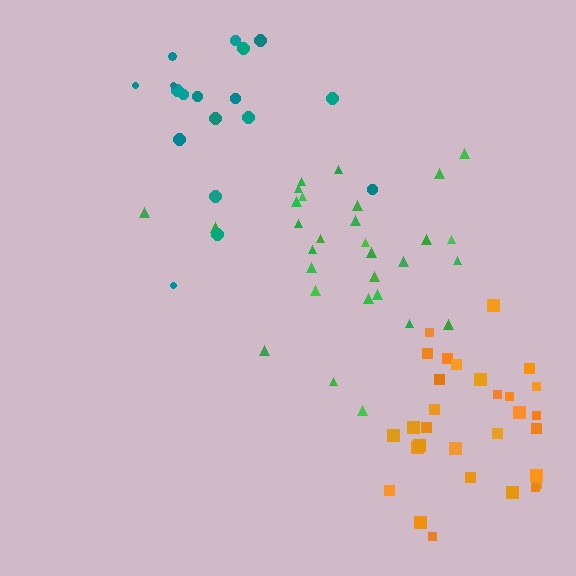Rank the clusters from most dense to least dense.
orange, green, teal.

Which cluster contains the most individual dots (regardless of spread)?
Green (30).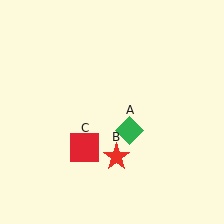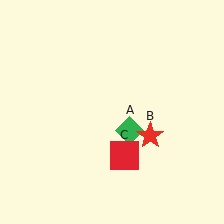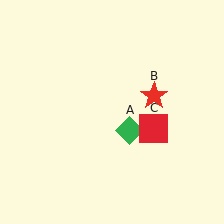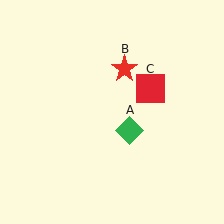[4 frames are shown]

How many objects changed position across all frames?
2 objects changed position: red star (object B), red square (object C).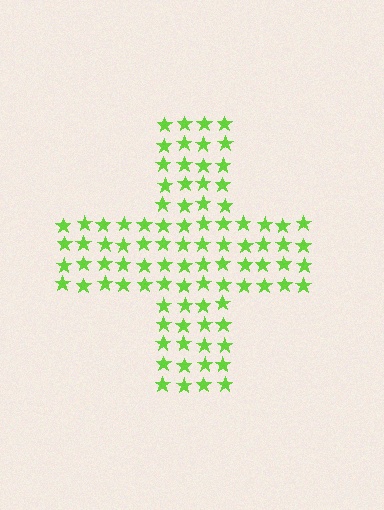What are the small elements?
The small elements are stars.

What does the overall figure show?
The overall figure shows a cross.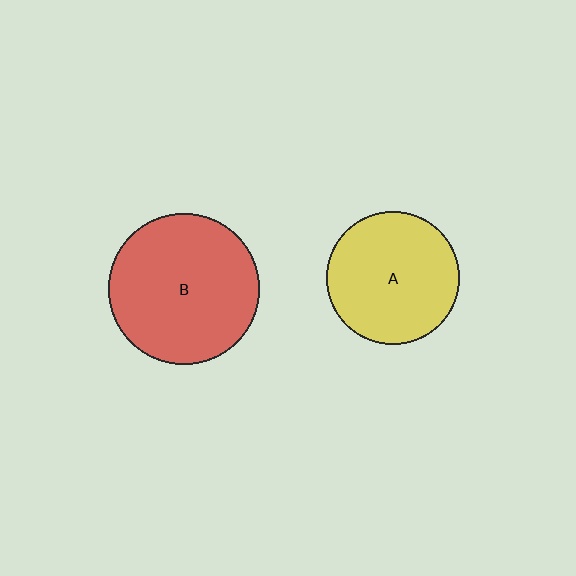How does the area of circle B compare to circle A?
Approximately 1.3 times.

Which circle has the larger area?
Circle B (red).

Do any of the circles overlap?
No, none of the circles overlap.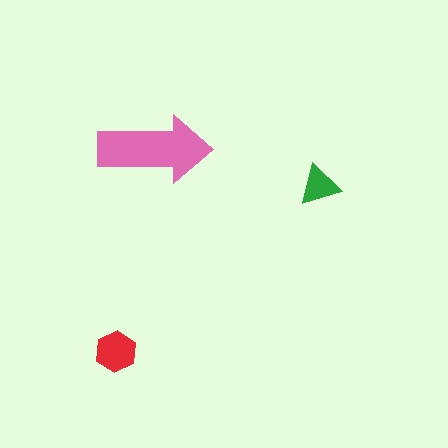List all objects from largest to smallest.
The pink arrow, the red hexagon, the green triangle.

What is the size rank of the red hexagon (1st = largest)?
2nd.